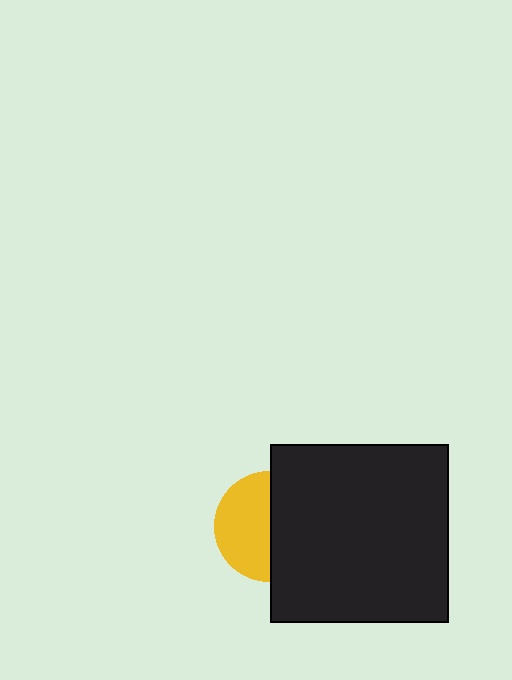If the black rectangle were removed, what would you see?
You would see the complete yellow circle.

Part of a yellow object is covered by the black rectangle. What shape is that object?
It is a circle.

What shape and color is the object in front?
The object in front is a black rectangle.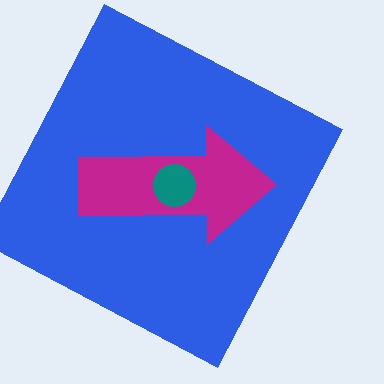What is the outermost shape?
The blue square.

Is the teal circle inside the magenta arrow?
Yes.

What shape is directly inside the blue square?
The magenta arrow.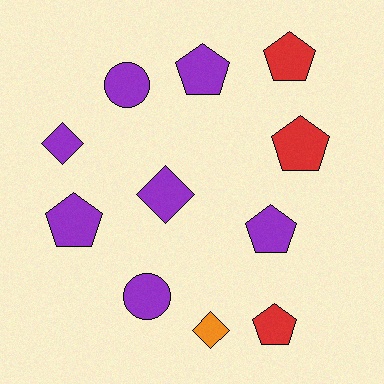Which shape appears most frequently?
Pentagon, with 6 objects.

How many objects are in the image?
There are 11 objects.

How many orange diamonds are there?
There is 1 orange diamond.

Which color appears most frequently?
Purple, with 7 objects.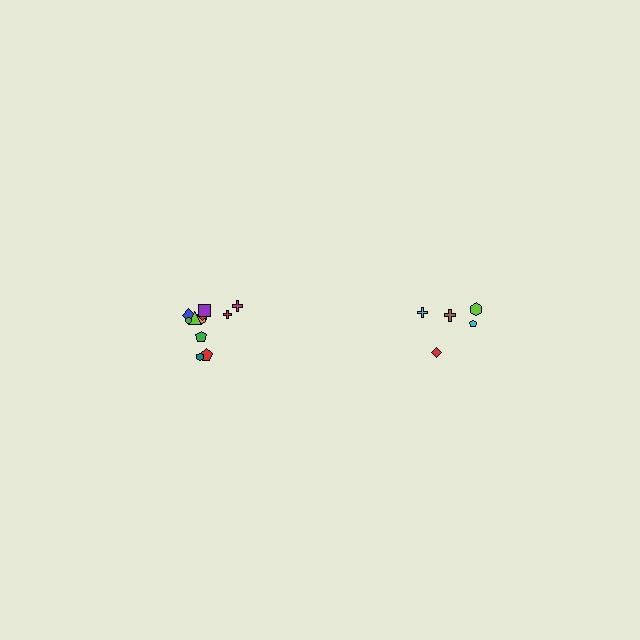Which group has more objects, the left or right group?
The left group.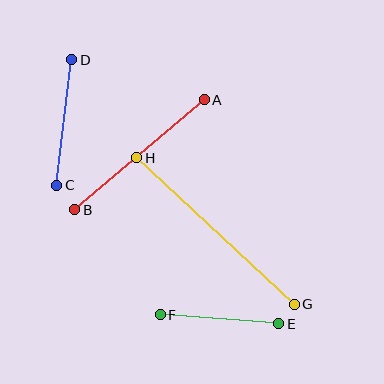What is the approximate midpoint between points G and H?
The midpoint is at approximately (215, 231) pixels.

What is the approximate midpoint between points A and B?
The midpoint is at approximately (139, 155) pixels.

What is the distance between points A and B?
The distance is approximately 170 pixels.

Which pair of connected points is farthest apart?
Points G and H are farthest apart.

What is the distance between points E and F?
The distance is approximately 119 pixels.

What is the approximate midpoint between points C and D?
The midpoint is at approximately (64, 122) pixels.